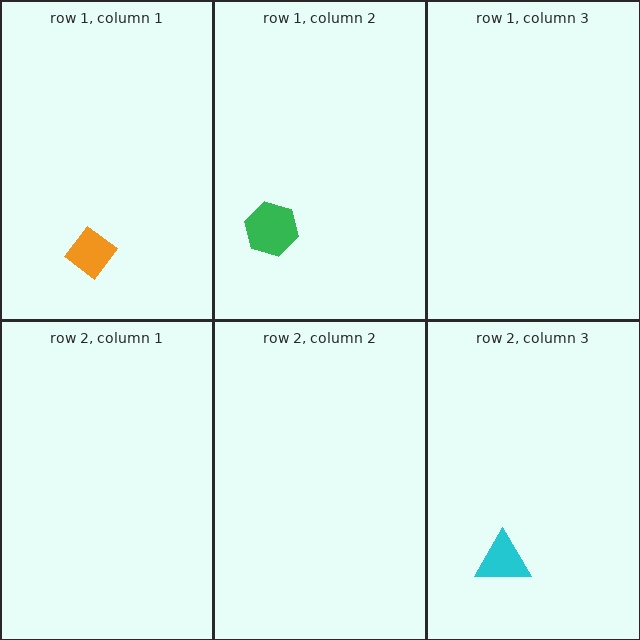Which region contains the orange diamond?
The row 1, column 1 region.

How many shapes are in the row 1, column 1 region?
1.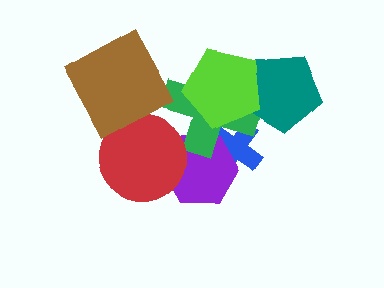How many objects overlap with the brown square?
0 objects overlap with the brown square.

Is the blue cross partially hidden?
Yes, it is partially covered by another shape.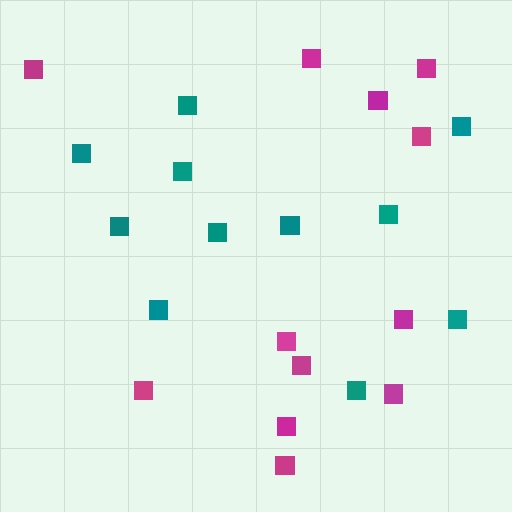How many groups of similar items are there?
There are 2 groups: one group of magenta squares (12) and one group of teal squares (11).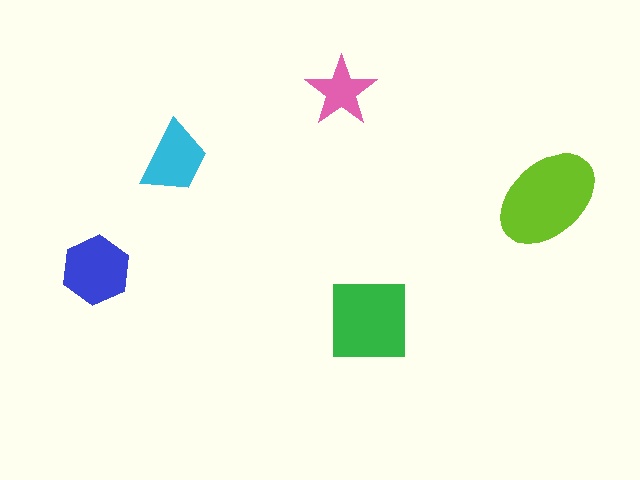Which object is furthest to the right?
The lime ellipse is rightmost.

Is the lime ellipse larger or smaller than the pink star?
Larger.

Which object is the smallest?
The pink star.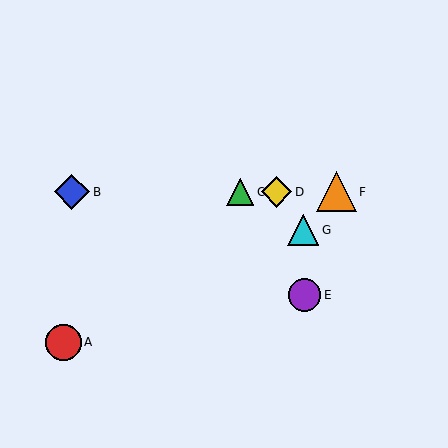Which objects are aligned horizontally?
Objects B, C, D, F are aligned horizontally.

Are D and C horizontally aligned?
Yes, both are at y≈192.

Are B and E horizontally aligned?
No, B is at y≈192 and E is at y≈295.